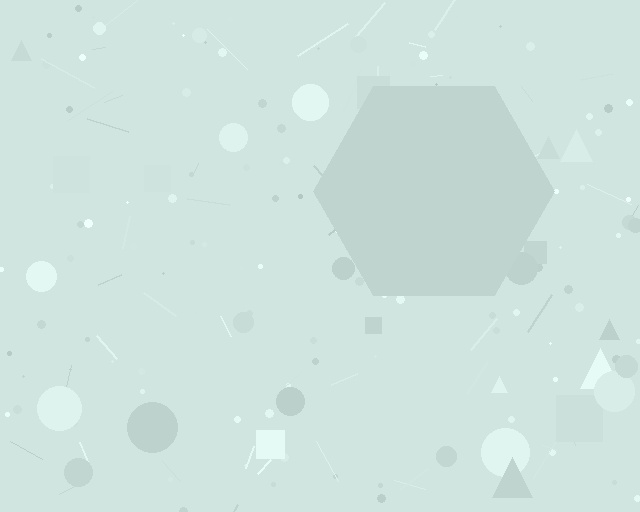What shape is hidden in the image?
A hexagon is hidden in the image.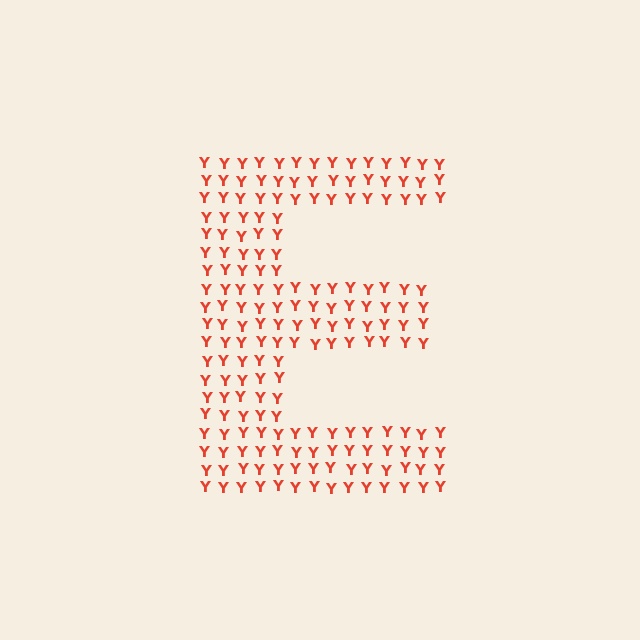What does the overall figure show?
The overall figure shows the letter E.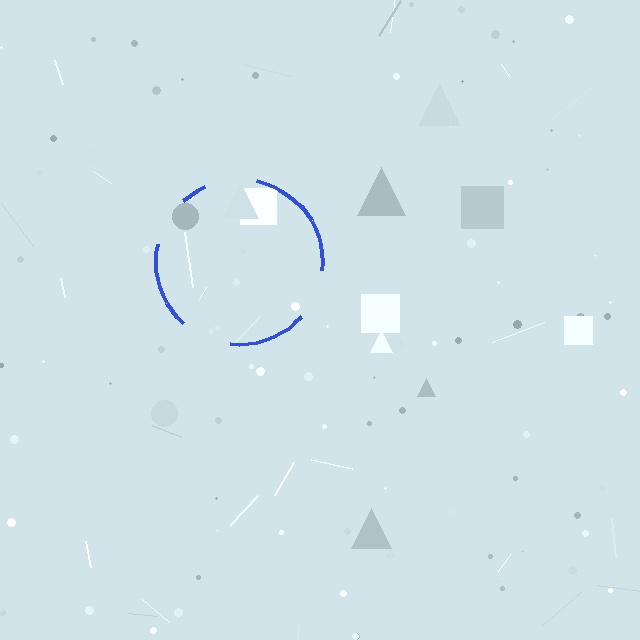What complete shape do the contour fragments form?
The contour fragments form a circle.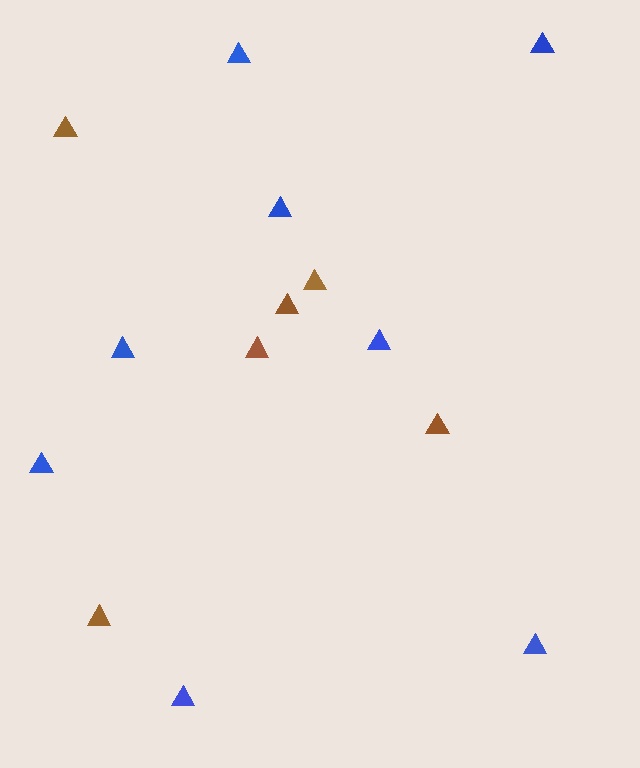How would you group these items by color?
There are 2 groups: one group of brown triangles (6) and one group of blue triangles (8).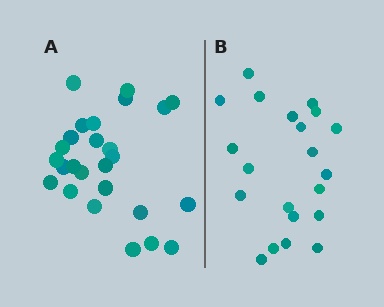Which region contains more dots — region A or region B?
Region A (the left region) has more dots.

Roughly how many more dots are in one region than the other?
Region A has about 5 more dots than region B.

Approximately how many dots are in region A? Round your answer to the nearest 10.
About 30 dots. (The exact count is 26, which rounds to 30.)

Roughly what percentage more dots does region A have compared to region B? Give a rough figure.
About 25% more.